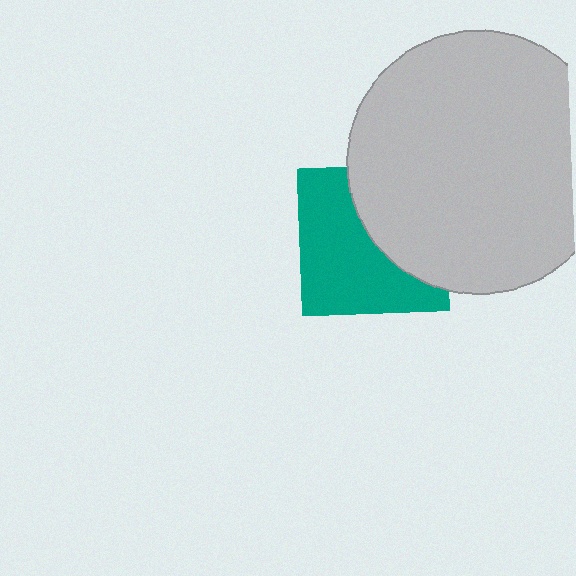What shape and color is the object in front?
The object in front is a light gray circle.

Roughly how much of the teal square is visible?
About half of it is visible (roughly 57%).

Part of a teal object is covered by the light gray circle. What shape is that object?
It is a square.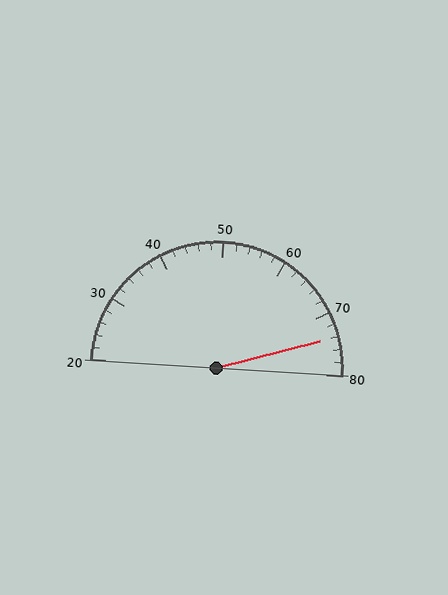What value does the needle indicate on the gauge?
The needle indicates approximately 74.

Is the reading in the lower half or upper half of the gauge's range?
The reading is in the upper half of the range (20 to 80).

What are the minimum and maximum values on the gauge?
The gauge ranges from 20 to 80.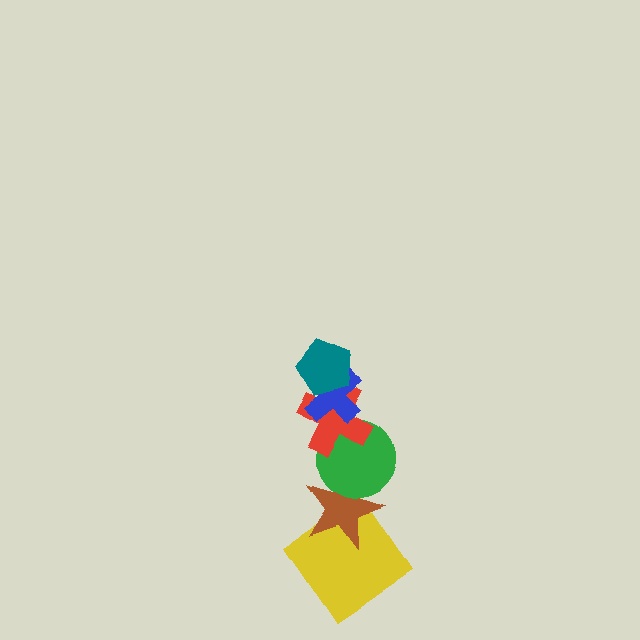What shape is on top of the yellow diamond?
The brown star is on top of the yellow diamond.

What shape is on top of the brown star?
The green circle is on top of the brown star.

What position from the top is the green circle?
The green circle is 4th from the top.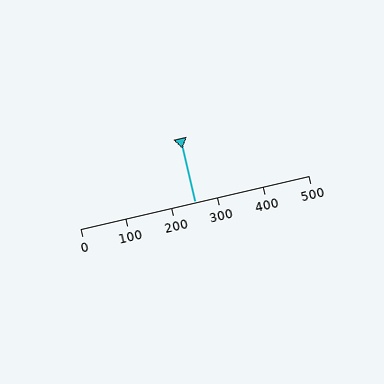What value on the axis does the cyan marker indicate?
The marker indicates approximately 250.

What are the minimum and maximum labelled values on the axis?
The axis runs from 0 to 500.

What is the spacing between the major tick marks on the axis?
The major ticks are spaced 100 apart.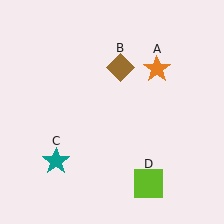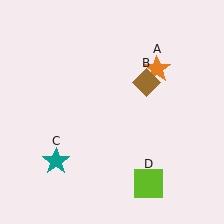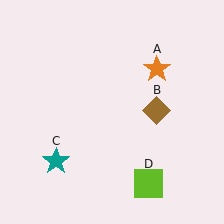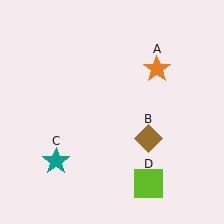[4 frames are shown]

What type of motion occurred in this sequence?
The brown diamond (object B) rotated clockwise around the center of the scene.